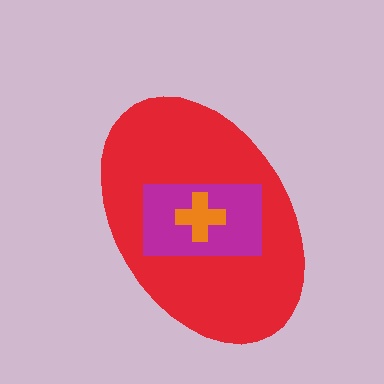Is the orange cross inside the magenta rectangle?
Yes.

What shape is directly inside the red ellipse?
The magenta rectangle.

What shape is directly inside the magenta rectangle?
The orange cross.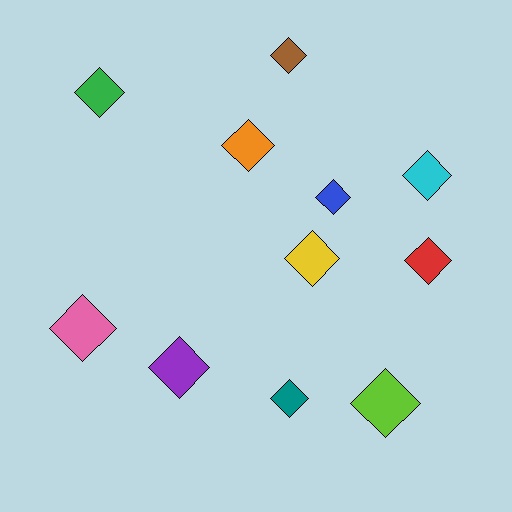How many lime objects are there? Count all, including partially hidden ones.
There is 1 lime object.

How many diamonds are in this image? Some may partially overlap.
There are 11 diamonds.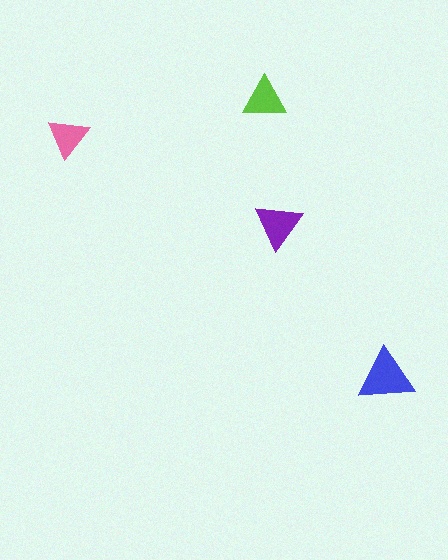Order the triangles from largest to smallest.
the blue one, the purple one, the lime one, the pink one.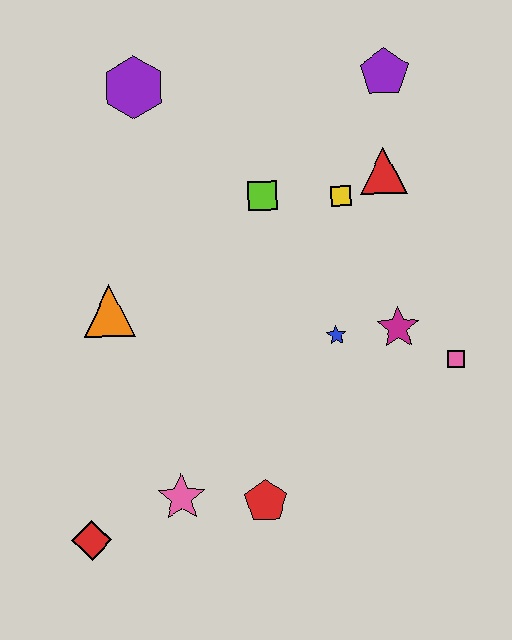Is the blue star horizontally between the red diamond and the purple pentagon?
Yes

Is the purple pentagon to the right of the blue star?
Yes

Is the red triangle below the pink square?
No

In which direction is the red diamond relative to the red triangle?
The red diamond is below the red triangle.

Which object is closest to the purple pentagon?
The red triangle is closest to the purple pentagon.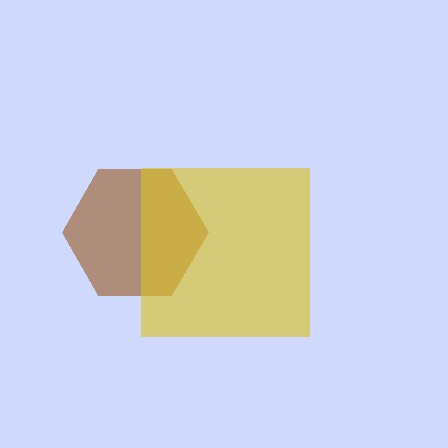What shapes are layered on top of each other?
The layered shapes are: a brown hexagon, a yellow square.